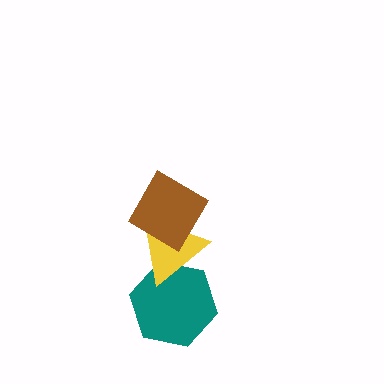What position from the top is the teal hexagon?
The teal hexagon is 3rd from the top.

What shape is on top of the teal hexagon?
The yellow triangle is on top of the teal hexagon.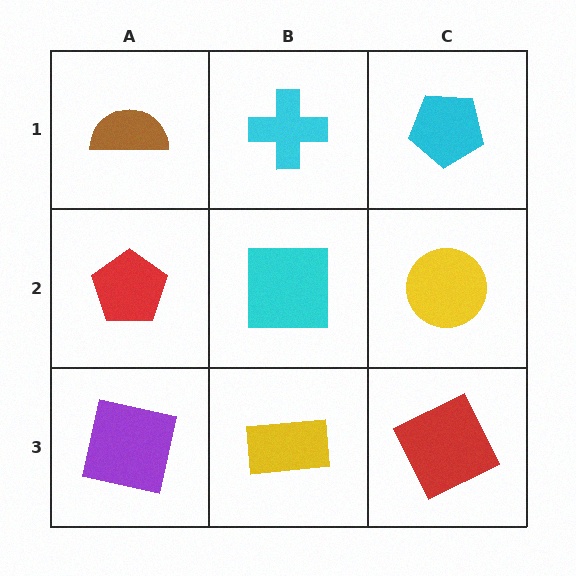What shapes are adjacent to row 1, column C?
A yellow circle (row 2, column C), a cyan cross (row 1, column B).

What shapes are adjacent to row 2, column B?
A cyan cross (row 1, column B), a yellow rectangle (row 3, column B), a red pentagon (row 2, column A), a yellow circle (row 2, column C).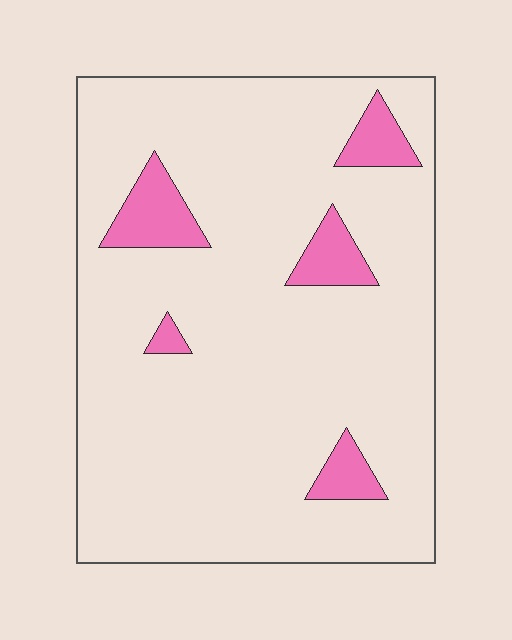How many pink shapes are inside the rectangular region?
5.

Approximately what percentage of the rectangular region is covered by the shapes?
Approximately 10%.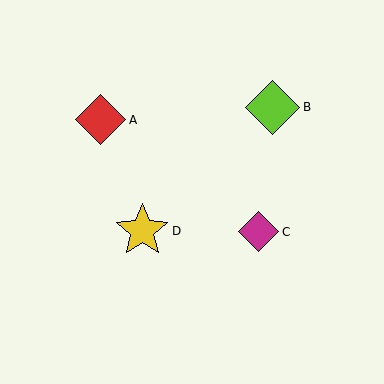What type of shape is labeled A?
Shape A is a red diamond.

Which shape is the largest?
The lime diamond (labeled B) is the largest.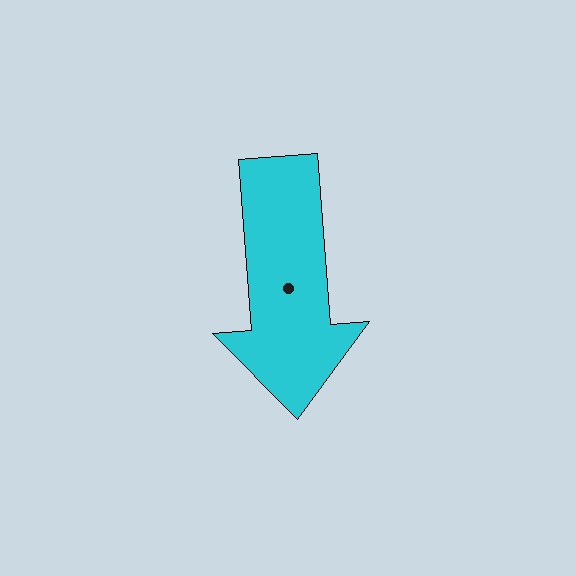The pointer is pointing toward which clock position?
Roughly 6 o'clock.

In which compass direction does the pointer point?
South.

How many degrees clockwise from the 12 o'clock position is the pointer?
Approximately 176 degrees.